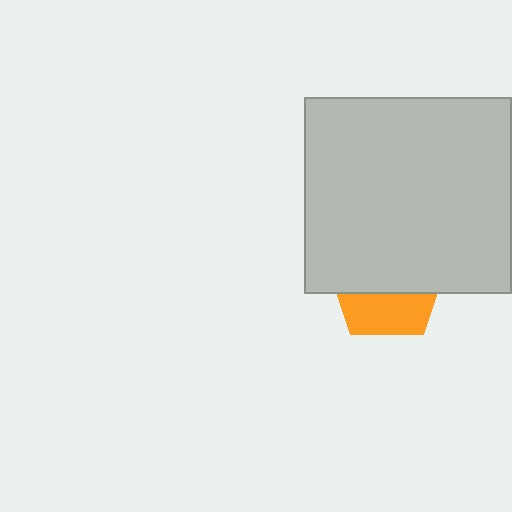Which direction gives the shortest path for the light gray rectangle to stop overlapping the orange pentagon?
Moving up gives the shortest separation.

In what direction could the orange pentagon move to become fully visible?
The orange pentagon could move down. That would shift it out from behind the light gray rectangle entirely.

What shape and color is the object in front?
The object in front is a light gray rectangle.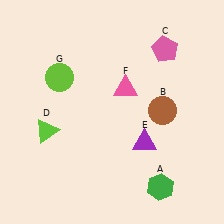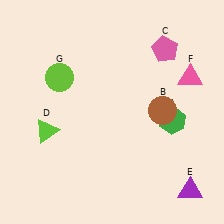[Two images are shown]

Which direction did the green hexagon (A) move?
The green hexagon (A) moved up.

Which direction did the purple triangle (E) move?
The purple triangle (E) moved down.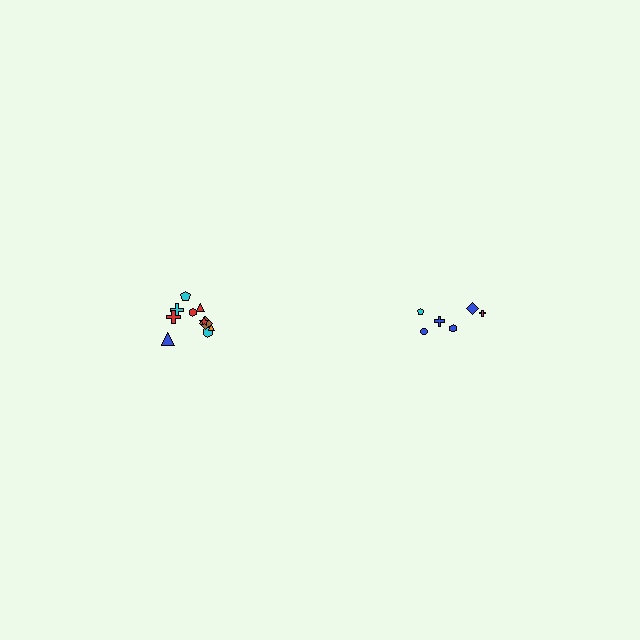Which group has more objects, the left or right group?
The left group.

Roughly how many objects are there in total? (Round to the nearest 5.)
Roughly 15 objects in total.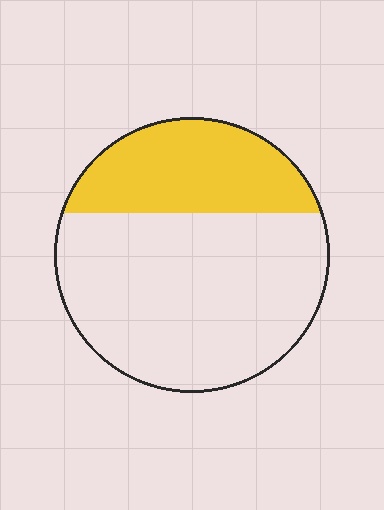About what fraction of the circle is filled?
About one third (1/3).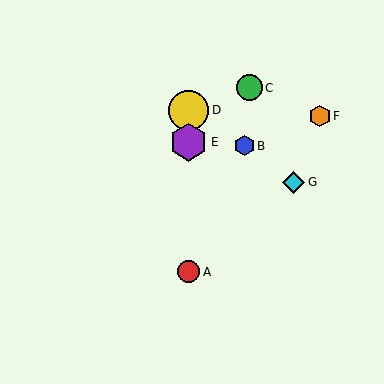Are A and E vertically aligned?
Yes, both are at x≈189.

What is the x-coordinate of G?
Object G is at x≈294.